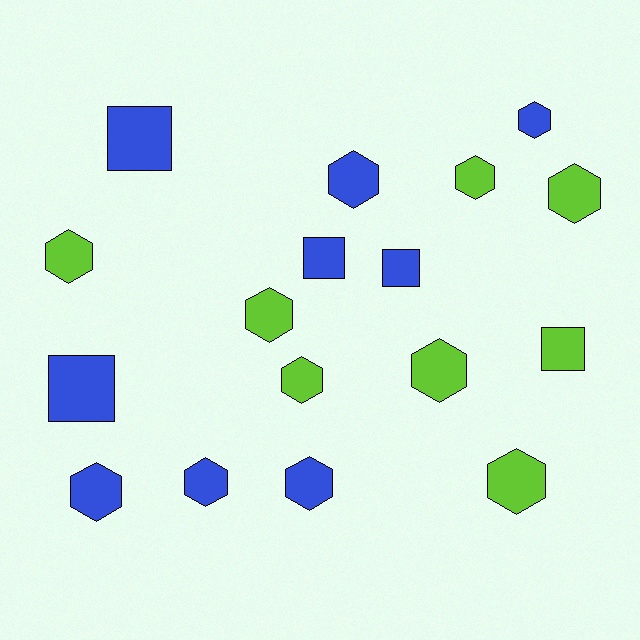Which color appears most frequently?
Blue, with 9 objects.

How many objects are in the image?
There are 17 objects.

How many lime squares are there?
There is 1 lime square.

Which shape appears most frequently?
Hexagon, with 12 objects.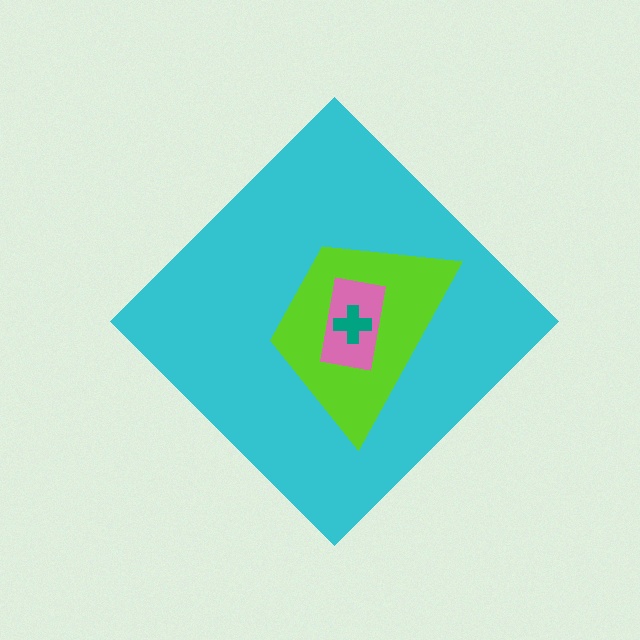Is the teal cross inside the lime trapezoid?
Yes.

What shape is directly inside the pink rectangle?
The teal cross.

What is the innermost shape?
The teal cross.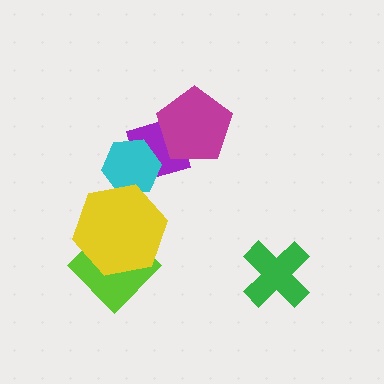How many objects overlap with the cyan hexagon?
2 objects overlap with the cyan hexagon.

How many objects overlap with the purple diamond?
2 objects overlap with the purple diamond.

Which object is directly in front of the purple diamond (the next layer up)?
The cyan hexagon is directly in front of the purple diamond.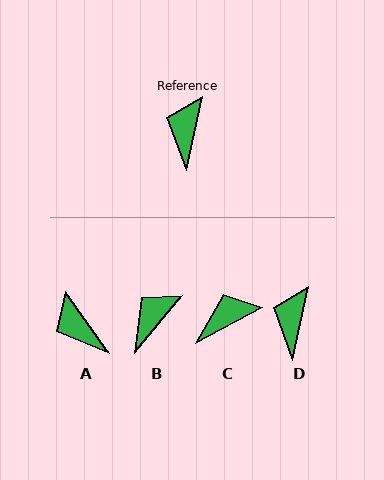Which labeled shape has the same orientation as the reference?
D.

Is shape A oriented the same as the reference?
No, it is off by about 47 degrees.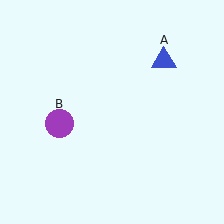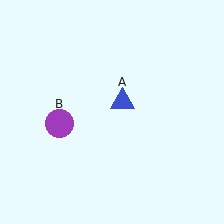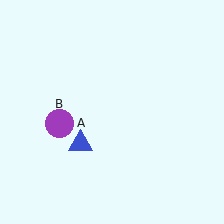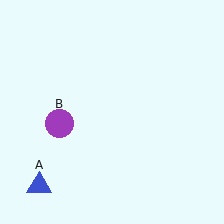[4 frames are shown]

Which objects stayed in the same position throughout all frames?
Purple circle (object B) remained stationary.